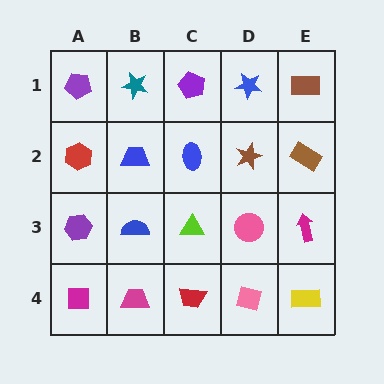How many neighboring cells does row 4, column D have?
3.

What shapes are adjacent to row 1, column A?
A red hexagon (row 2, column A), a teal star (row 1, column B).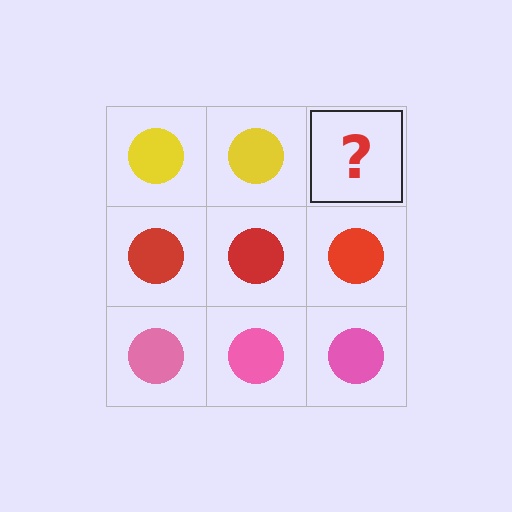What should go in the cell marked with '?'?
The missing cell should contain a yellow circle.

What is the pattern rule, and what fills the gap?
The rule is that each row has a consistent color. The gap should be filled with a yellow circle.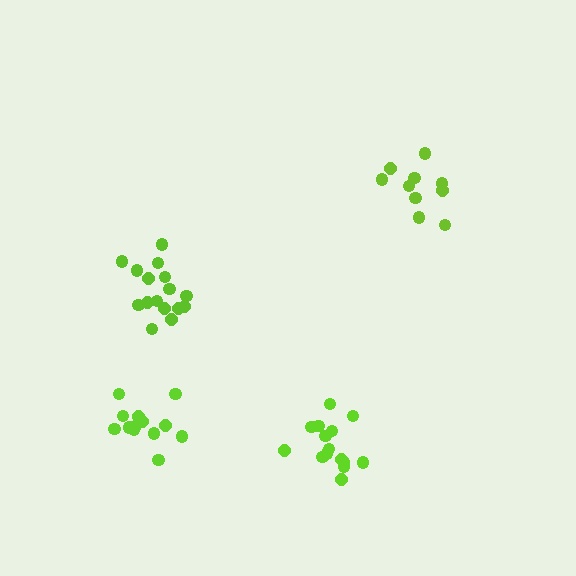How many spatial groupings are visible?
There are 4 spatial groupings.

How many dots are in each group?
Group 1: 13 dots, Group 2: 15 dots, Group 3: 10 dots, Group 4: 16 dots (54 total).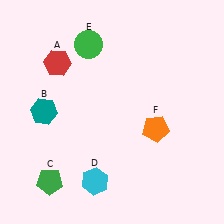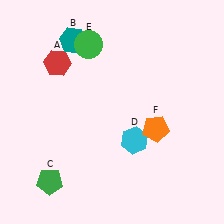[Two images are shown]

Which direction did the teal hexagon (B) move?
The teal hexagon (B) moved up.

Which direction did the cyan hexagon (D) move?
The cyan hexagon (D) moved up.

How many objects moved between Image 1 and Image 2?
2 objects moved between the two images.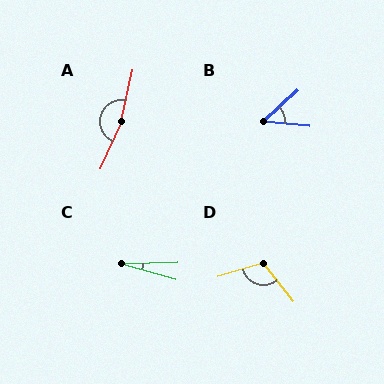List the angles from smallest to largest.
C (17°), B (47°), D (112°), A (169°).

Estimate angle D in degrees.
Approximately 112 degrees.